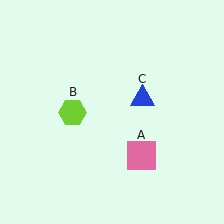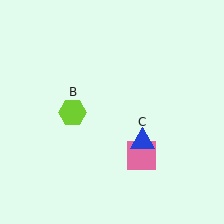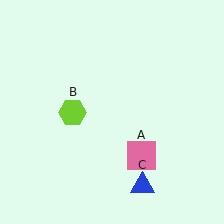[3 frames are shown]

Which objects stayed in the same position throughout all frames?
Pink square (object A) and lime hexagon (object B) remained stationary.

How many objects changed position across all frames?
1 object changed position: blue triangle (object C).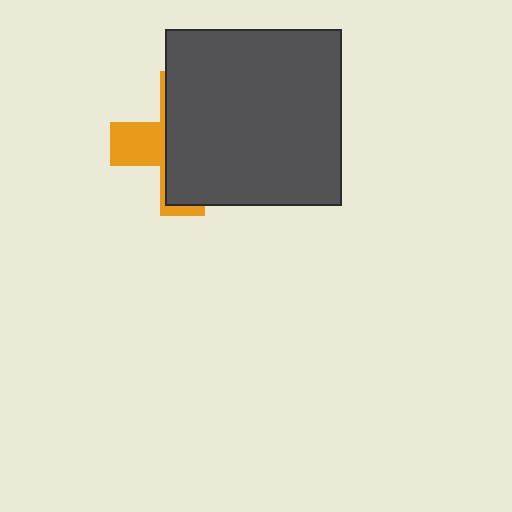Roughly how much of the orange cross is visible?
A small part of it is visible (roughly 31%).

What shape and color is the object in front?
The object in front is a dark gray square.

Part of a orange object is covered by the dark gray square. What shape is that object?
It is a cross.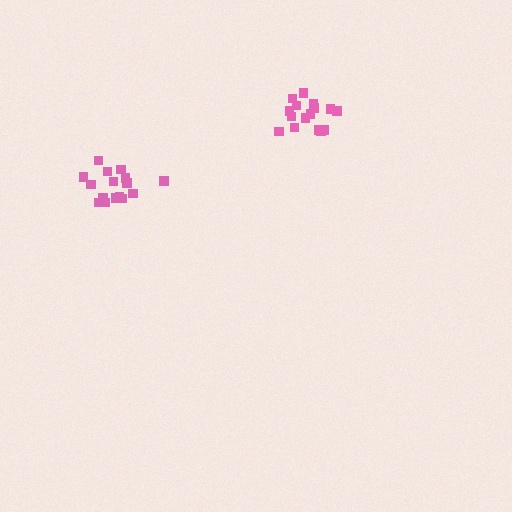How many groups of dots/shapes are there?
There are 2 groups.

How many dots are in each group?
Group 1: 16 dots, Group 2: 16 dots (32 total).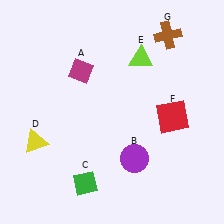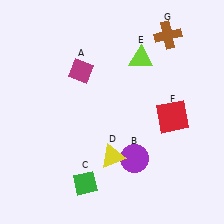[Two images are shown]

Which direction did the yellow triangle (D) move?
The yellow triangle (D) moved right.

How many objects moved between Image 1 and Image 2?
1 object moved between the two images.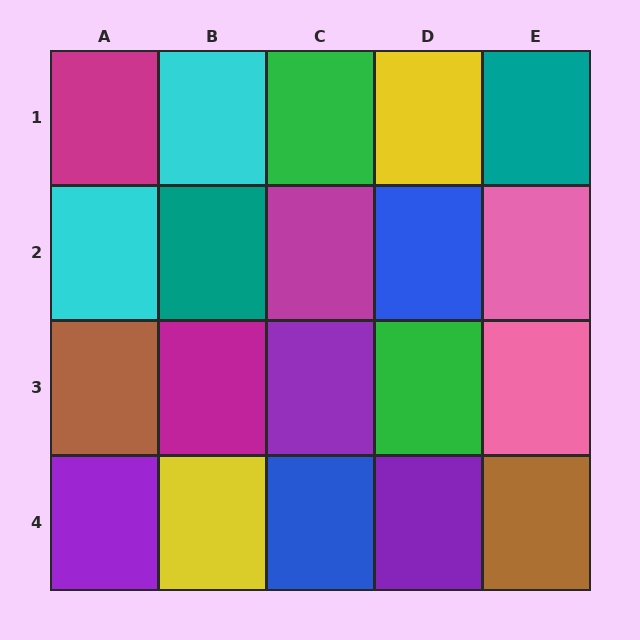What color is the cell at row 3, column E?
Pink.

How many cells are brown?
2 cells are brown.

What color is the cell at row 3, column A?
Brown.